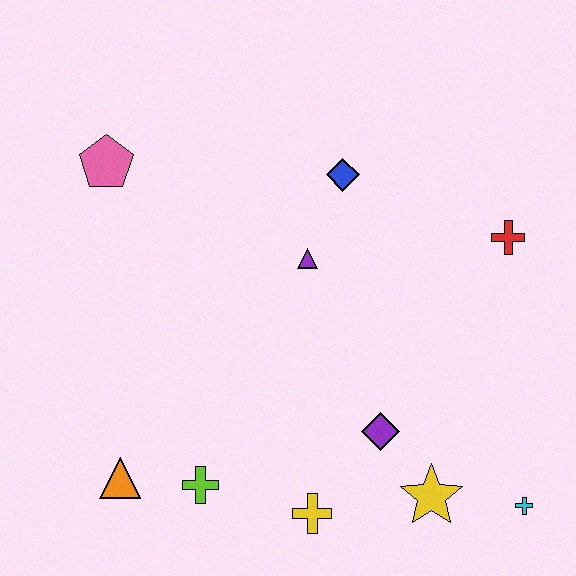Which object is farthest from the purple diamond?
The pink pentagon is farthest from the purple diamond.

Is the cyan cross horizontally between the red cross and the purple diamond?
No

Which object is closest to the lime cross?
The orange triangle is closest to the lime cross.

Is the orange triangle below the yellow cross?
No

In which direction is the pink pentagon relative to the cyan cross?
The pink pentagon is to the left of the cyan cross.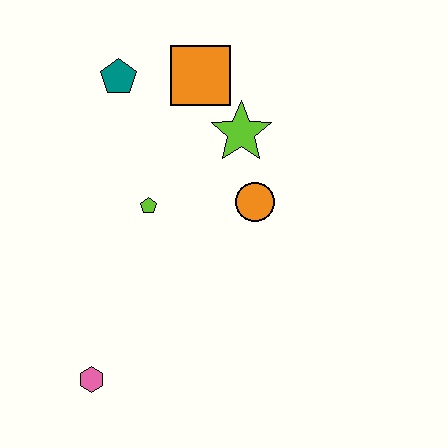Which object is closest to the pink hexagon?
The lime pentagon is closest to the pink hexagon.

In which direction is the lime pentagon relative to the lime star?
The lime pentagon is to the left of the lime star.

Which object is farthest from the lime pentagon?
The pink hexagon is farthest from the lime pentagon.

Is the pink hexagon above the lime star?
No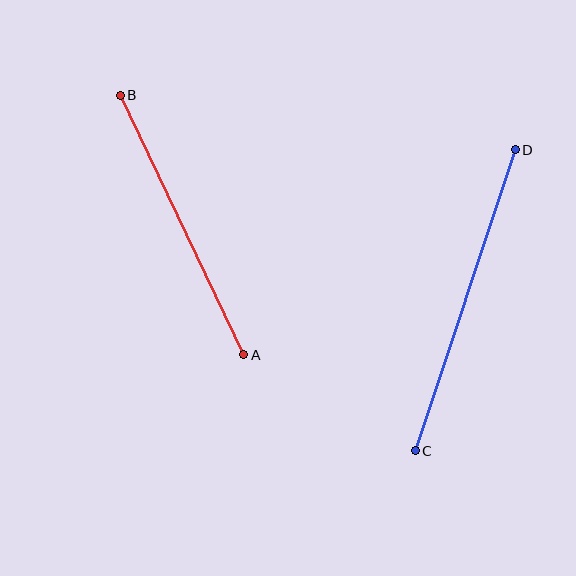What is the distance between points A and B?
The distance is approximately 288 pixels.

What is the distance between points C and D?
The distance is approximately 318 pixels.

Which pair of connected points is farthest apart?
Points C and D are farthest apart.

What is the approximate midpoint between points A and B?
The midpoint is at approximately (182, 225) pixels.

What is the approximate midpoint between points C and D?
The midpoint is at approximately (465, 300) pixels.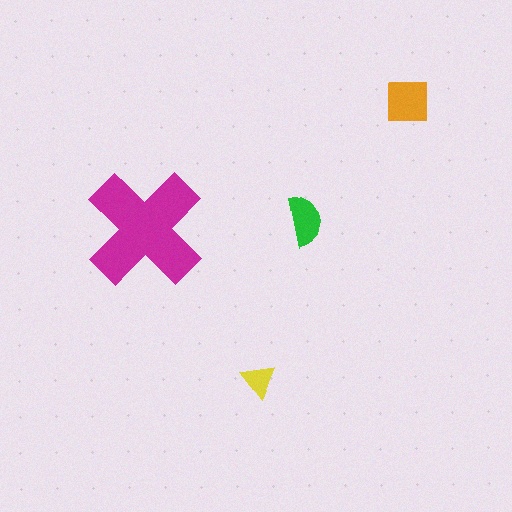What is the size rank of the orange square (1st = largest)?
2nd.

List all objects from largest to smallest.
The magenta cross, the orange square, the green semicircle, the yellow triangle.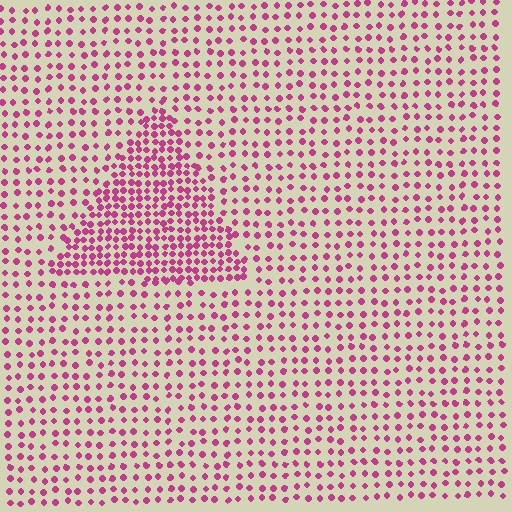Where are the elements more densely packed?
The elements are more densely packed inside the triangle boundary.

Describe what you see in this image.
The image contains small magenta elements arranged at two different densities. A triangle-shaped region is visible where the elements are more densely packed than the surrounding area.